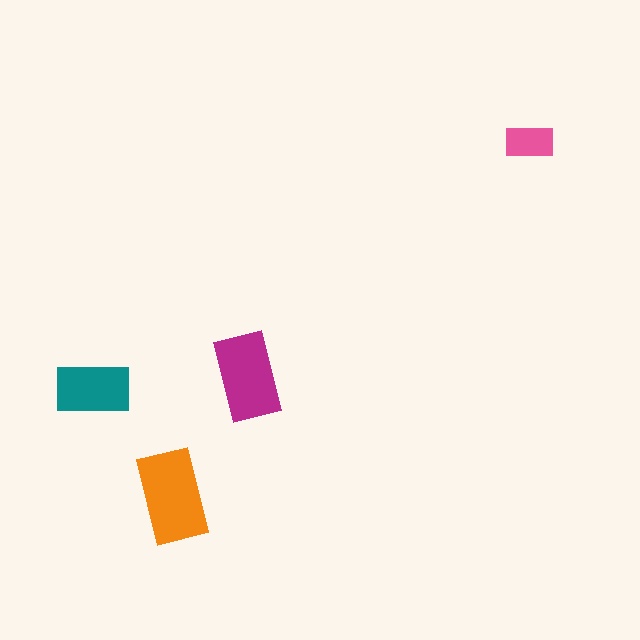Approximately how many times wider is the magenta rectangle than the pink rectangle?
About 2 times wider.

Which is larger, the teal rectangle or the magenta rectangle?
The magenta one.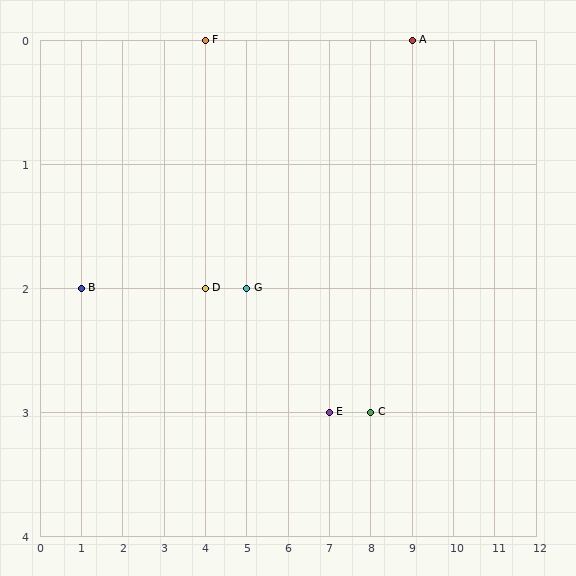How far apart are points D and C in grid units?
Points D and C are 4 columns and 1 row apart (about 4.1 grid units diagonally).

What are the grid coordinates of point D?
Point D is at grid coordinates (4, 2).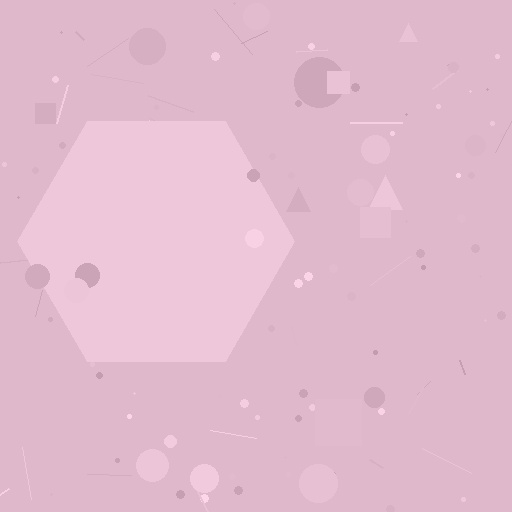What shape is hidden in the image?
A hexagon is hidden in the image.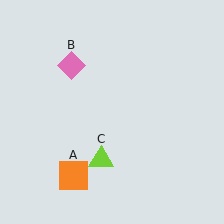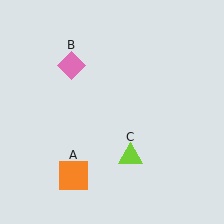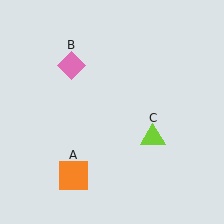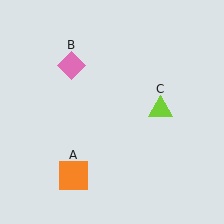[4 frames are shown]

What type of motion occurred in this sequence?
The lime triangle (object C) rotated counterclockwise around the center of the scene.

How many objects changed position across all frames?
1 object changed position: lime triangle (object C).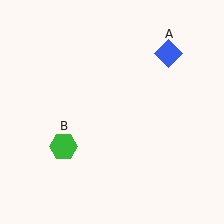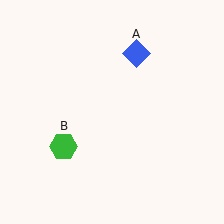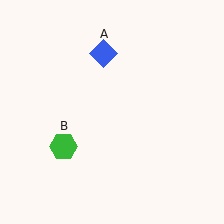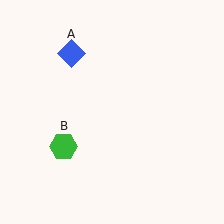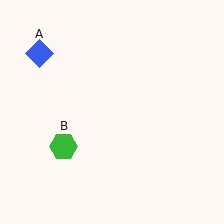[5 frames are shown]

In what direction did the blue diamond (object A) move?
The blue diamond (object A) moved left.